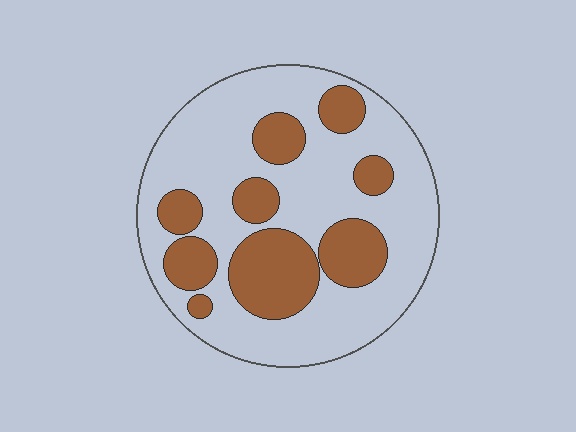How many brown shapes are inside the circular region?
9.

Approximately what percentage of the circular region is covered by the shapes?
Approximately 30%.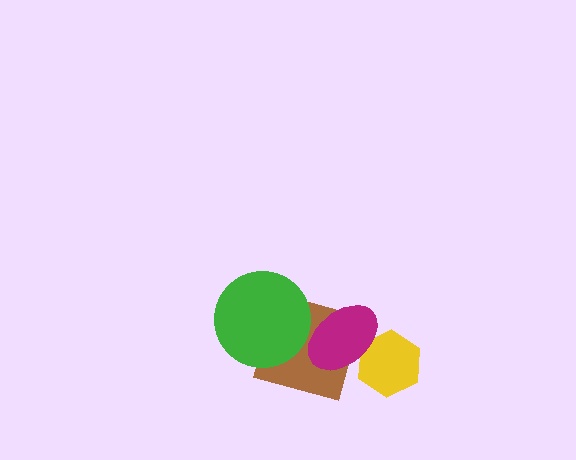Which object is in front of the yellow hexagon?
The magenta ellipse is in front of the yellow hexagon.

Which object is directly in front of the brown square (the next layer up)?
The green circle is directly in front of the brown square.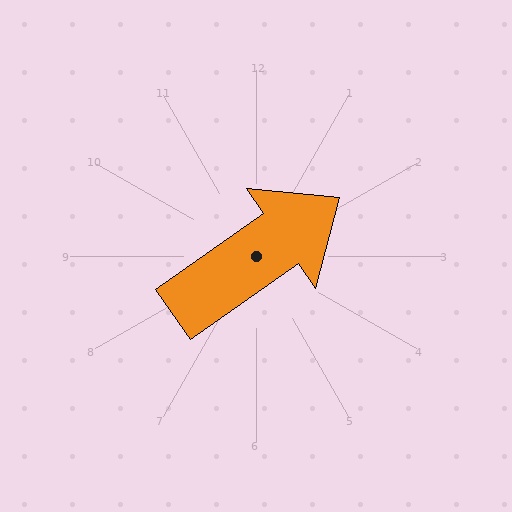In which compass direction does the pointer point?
Northeast.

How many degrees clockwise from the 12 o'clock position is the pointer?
Approximately 55 degrees.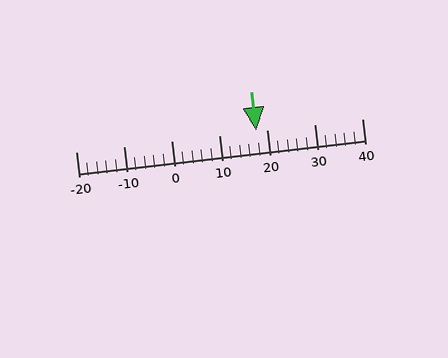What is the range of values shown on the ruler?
The ruler shows values from -20 to 40.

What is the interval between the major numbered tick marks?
The major tick marks are spaced 10 units apart.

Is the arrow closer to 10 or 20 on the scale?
The arrow is closer to 20.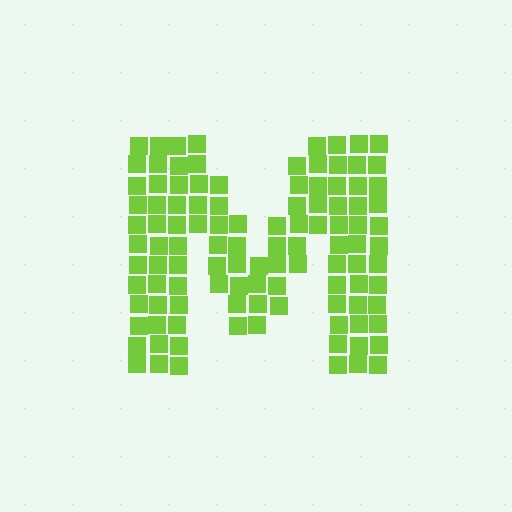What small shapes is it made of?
It is made of small squares.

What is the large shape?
The large shape is the letter M.